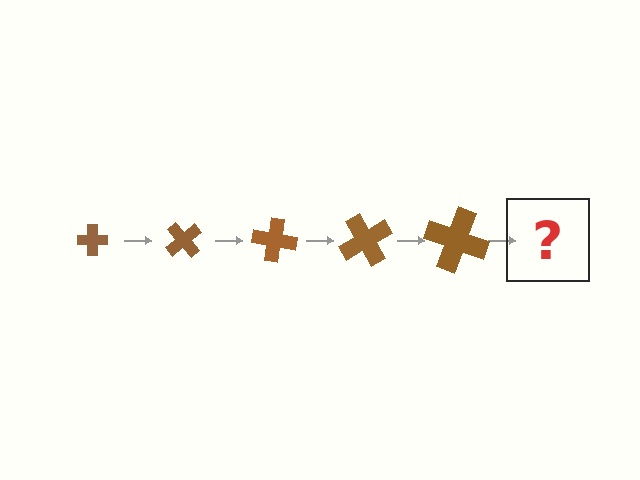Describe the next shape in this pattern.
It should be a cross, larger than the previous one and rotated 250 degrees from the start.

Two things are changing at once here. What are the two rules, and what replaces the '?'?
The two rules are that the cross grows larger each step and it rotates 50 degrees each step. The '?' should be a cross, larger than the previous one and rotated 250 degrees from the start.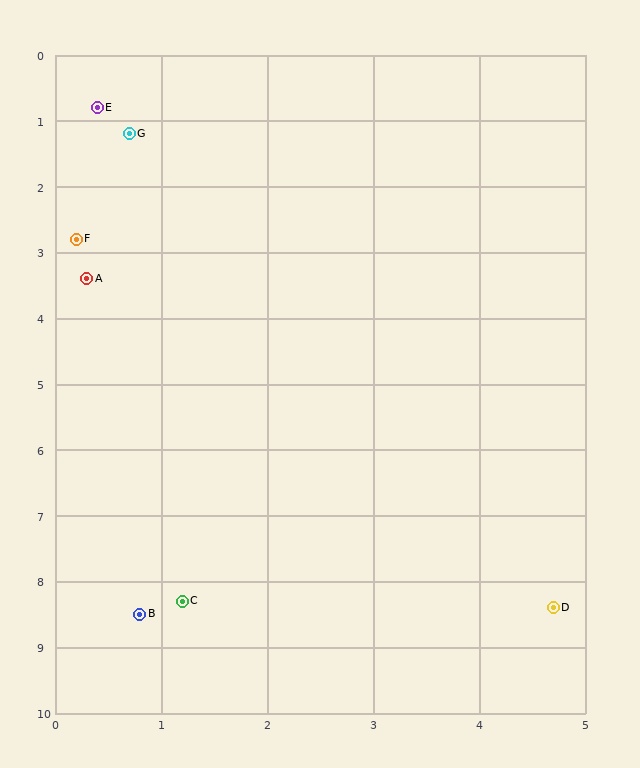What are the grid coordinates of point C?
Point C is at approximately (1.2, 8.3).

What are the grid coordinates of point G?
Point G is at approximately (0.7, 1.2).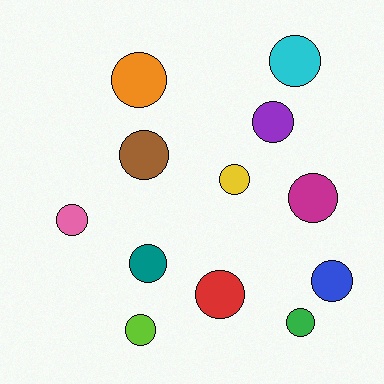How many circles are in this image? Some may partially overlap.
There are 12 circles.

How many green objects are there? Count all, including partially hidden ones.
There is 1 green object.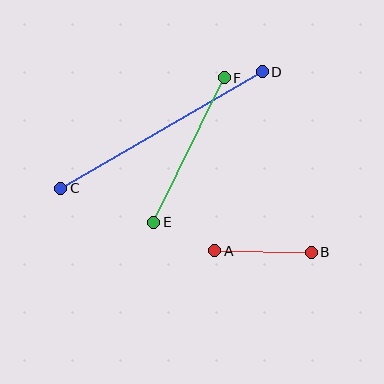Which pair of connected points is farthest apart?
Points C and D are farthest apart.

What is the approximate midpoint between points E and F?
The midpoint is at approximately (189, 150) pixels.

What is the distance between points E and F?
The distance is approximately 161 pixels.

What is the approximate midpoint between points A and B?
The midpoint is at approximately (263, 252) pixels.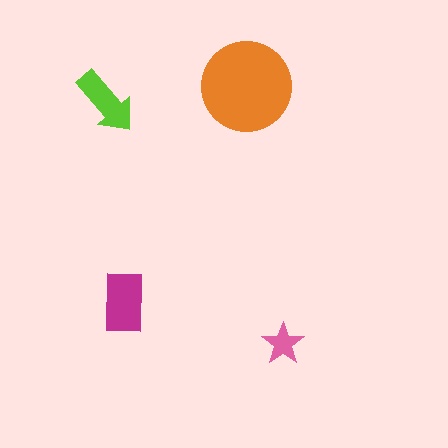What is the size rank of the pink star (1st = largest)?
4th.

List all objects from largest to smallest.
The orange circle, the magenta rectangle, the lime arrow, the pink star.